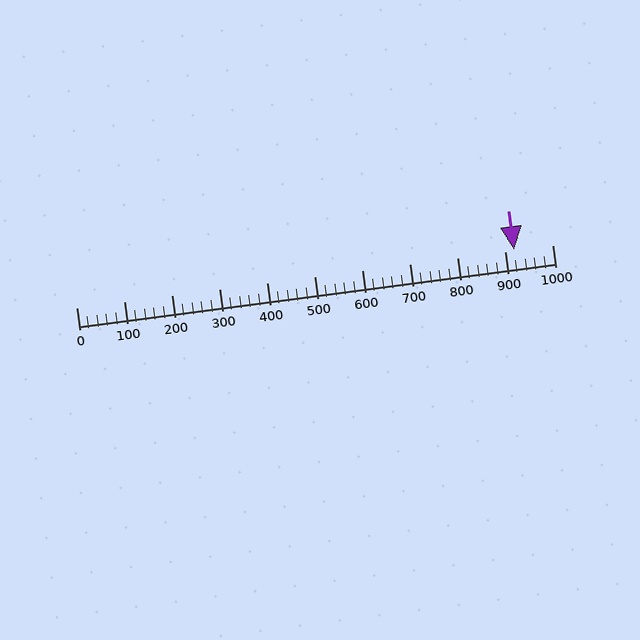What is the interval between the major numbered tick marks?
The major tick marks are spaced 100 units apart.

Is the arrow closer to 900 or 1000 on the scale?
The arrow is closer to 900.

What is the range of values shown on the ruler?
The ruler shows values from 0 to 1000.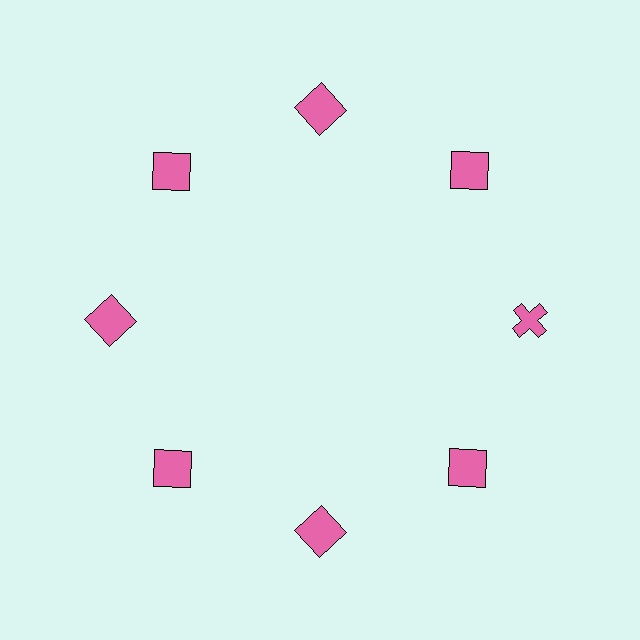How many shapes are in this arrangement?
There are 8 shapes arranged in a ring pattern.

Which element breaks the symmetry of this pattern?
The pink cross at roughly the 3 o'clock position breaks the symmetry. All other shapes are pink squares.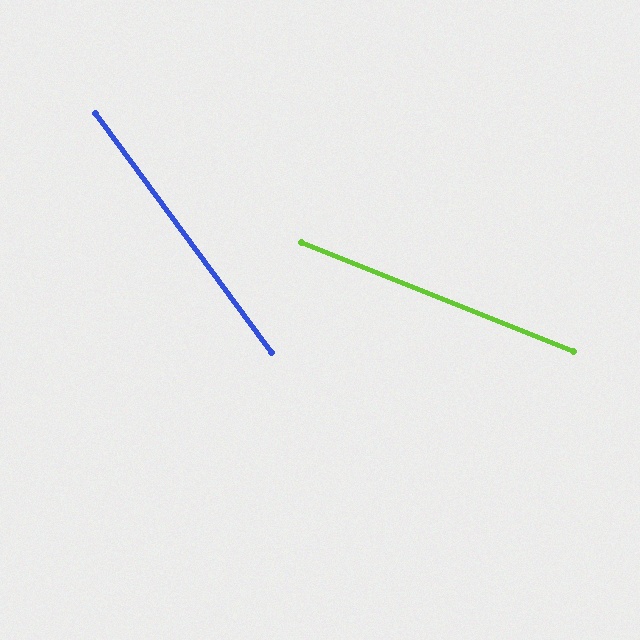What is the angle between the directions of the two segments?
Approximately 32 degrees.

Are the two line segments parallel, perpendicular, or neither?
Neither parallel nor perpendicular — they differ by about 32°.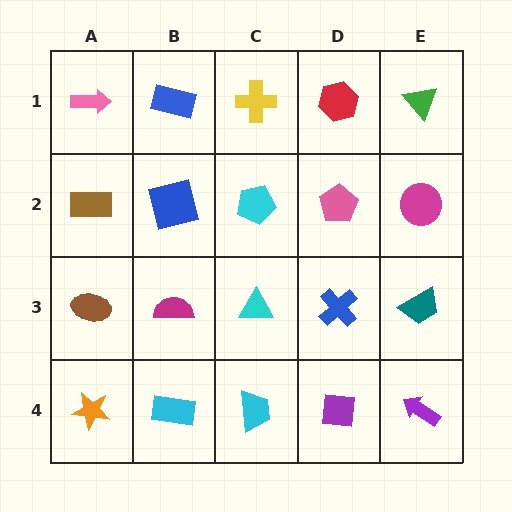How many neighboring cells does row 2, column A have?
3.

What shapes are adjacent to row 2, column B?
A blue rectangle (row 1, column B), a magenta semicircle (row 3, column B), a brown rectangle (row 2, column A), a cyan pentagon (row 2, column C).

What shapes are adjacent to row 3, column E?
A magenta circle (row 2, column E), a purple arrow (row 4, column E), a blue cross (row 3, column D).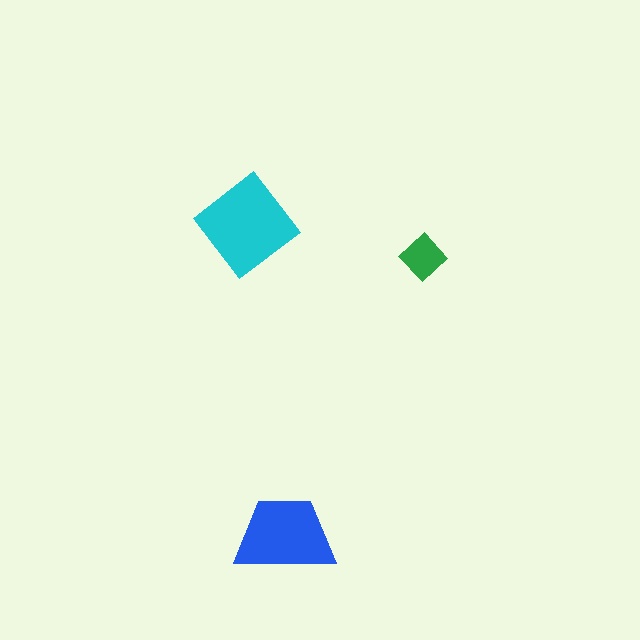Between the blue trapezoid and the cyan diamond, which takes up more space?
The cyan diamond.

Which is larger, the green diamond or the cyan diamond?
The cyan diamond.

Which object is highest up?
The cyan diamond is topmost.